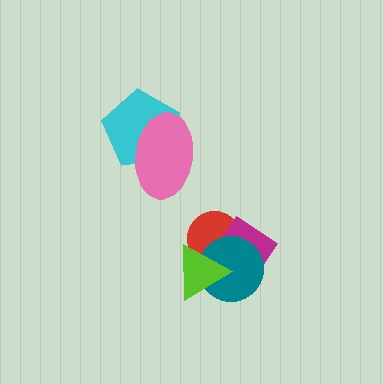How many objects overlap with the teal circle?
3 objects overlap with the teal circle.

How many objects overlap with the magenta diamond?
3 objects overlap with the magenta diamond.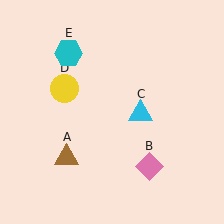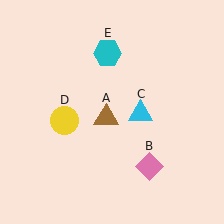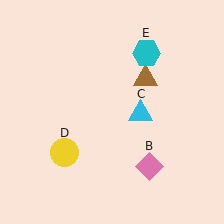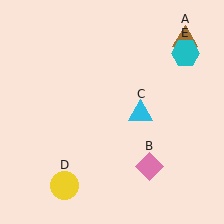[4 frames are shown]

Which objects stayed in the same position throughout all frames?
Pink diamond (object B) and cyan triangle (object C) remained stationary.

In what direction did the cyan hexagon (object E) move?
The cyan hexagon (object E) moved right.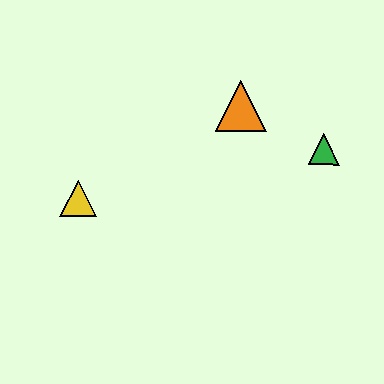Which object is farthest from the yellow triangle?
The green triangle is farthest from the yellow triangle.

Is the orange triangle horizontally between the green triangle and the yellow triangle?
Yes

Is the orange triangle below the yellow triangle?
No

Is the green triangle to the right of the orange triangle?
Yes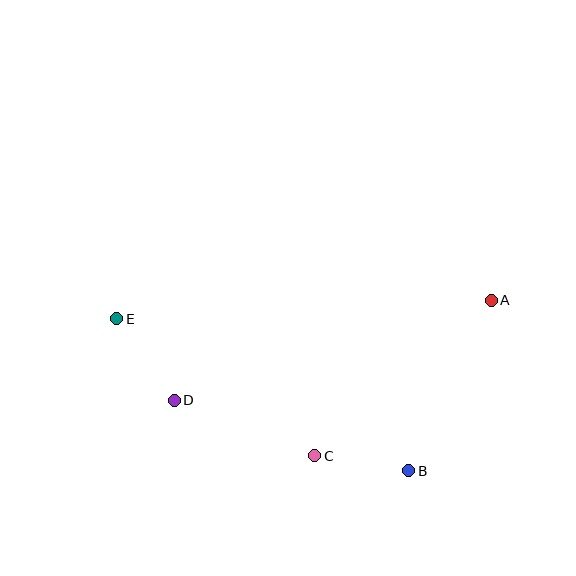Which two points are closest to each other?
Points B and C are closest to each other.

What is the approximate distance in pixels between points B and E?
The distance between B and E is approximately 329 pixels.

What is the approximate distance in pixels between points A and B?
The distance between A and B is approximately 189 pixels.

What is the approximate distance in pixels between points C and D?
The distance between C and D is approximately 152 pixels.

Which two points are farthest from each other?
Points A and E are farthest from each other.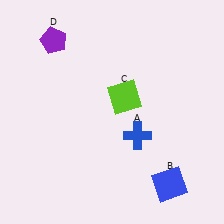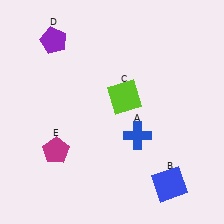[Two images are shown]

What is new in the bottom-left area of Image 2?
A magenta pentagon (E) was added in the bottom-left area of Image 2.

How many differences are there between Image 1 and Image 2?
There is 1 difference between the two images.